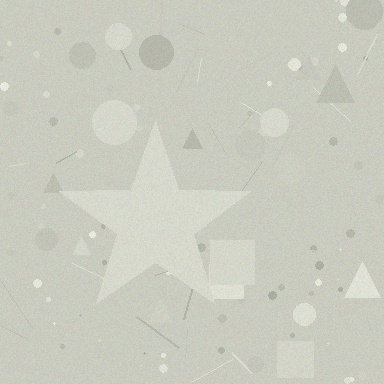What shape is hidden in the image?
A star is hidden in the image.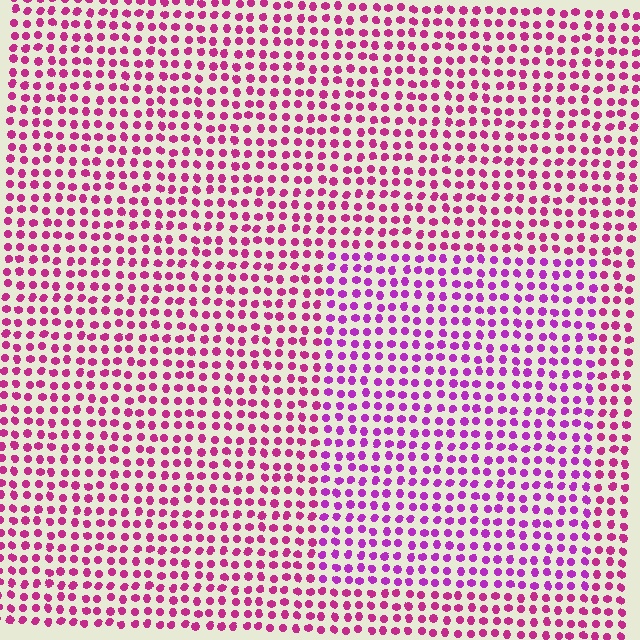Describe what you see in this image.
The image is filled with small magenta elements in a uniform arrangement. A rectangle-shaped region is visible where the elements are tinted to a slightly different hue, forming a subtle color boundary.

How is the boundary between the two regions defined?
The boundary is defined purely by a slight shift in hue (about 27 degrees). Spacing, size, and orientation are identical on both sides.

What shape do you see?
I see a rectangle.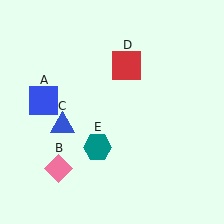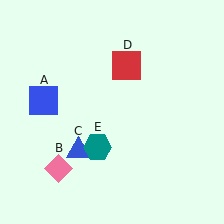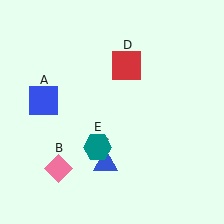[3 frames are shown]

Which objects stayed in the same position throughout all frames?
Blue square (object A) and pink diamond (object B) and red square (object D) and teal hexagon (object E) remained stationary.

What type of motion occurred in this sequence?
The blue triangle (object C) rotated counterclockwise around the center of the scene.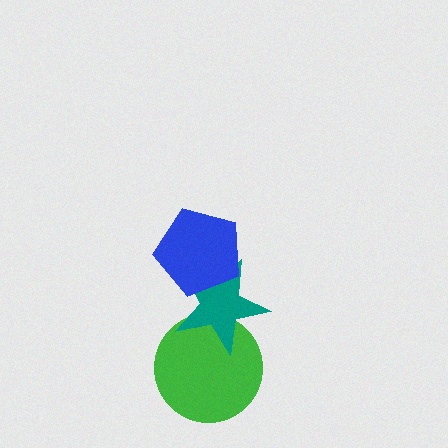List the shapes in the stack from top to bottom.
From top to bottom: the blue pentagon, the teal star, the green circle.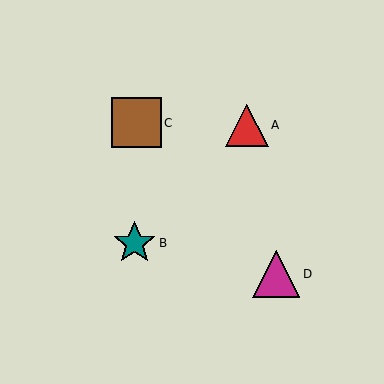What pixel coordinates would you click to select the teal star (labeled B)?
Click at (135, 243) to select the teal star B.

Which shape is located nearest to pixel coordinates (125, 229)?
The teal star (labeled B) at (135, 243) is nearest to that location.